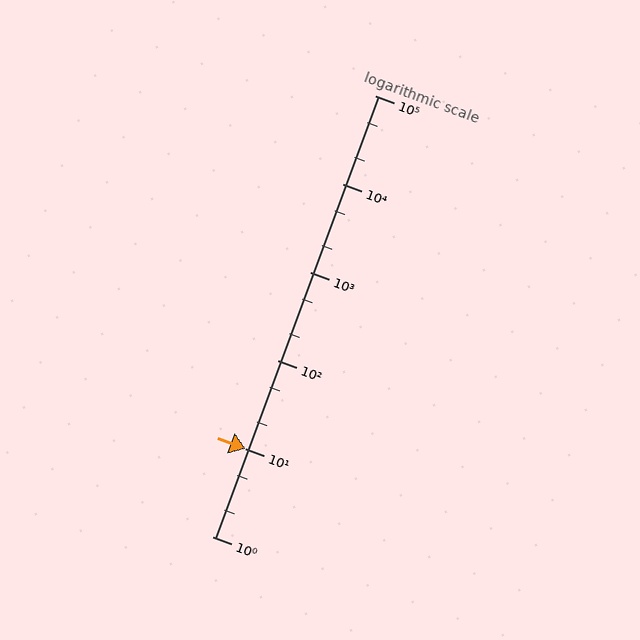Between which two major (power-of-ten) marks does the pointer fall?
The pointer is between 1 and 10.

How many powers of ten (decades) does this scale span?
The scale spans 5 decades, from 1 to 100000.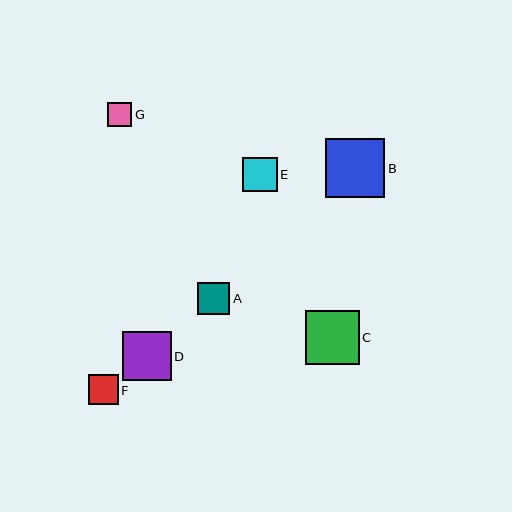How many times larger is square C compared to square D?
Square C is approximately 1.1 times the size of square D.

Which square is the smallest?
Square G is the smallest with a size of approximately 25 pixels.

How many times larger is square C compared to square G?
Square C is approximately 2.2 times the size of square G.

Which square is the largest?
Square B is the largest with a size of approximately 59 pixels.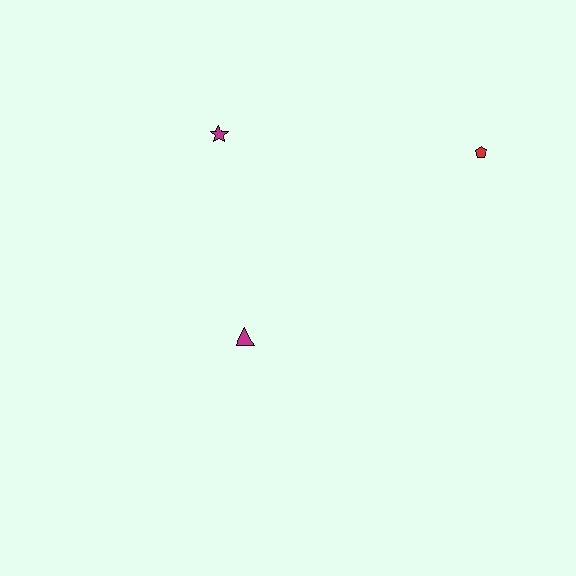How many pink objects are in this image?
There are no pink objects.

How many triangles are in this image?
There is 1 triangle.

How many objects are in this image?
There are 3 objects.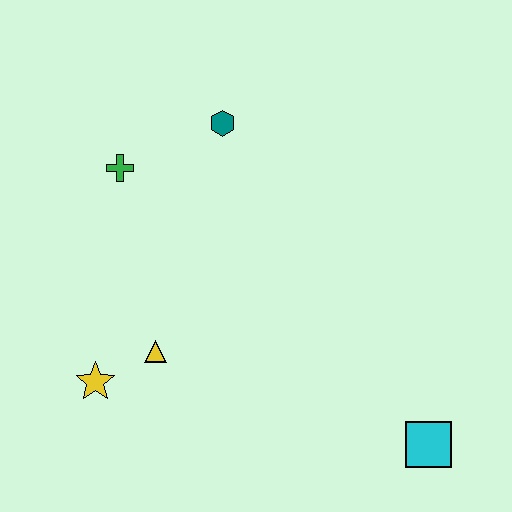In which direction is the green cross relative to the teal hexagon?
The green cross is to the left of the teal hexagon.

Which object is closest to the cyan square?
The yellow triangle is closest to the cyan square.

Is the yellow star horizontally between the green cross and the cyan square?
No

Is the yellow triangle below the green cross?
Yes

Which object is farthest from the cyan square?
The green cross is farthest from the cyan square.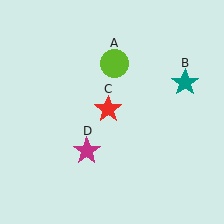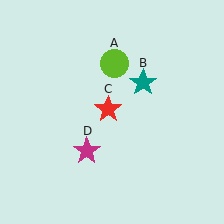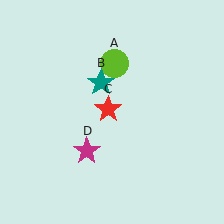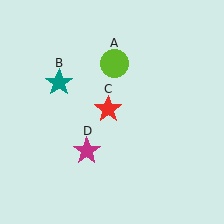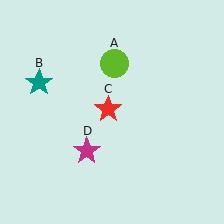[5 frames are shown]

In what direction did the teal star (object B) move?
The teal star (object B) moved left.